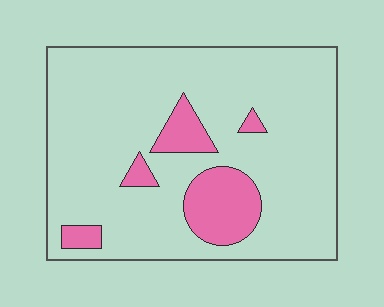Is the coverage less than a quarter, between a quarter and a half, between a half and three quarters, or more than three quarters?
Less than a quarter.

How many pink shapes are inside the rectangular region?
5.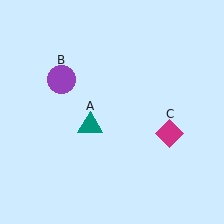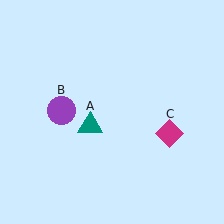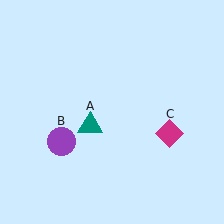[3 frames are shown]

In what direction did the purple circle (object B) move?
The purple circle (object B) moved down.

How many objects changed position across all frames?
1 object changed position: purple circle (object B).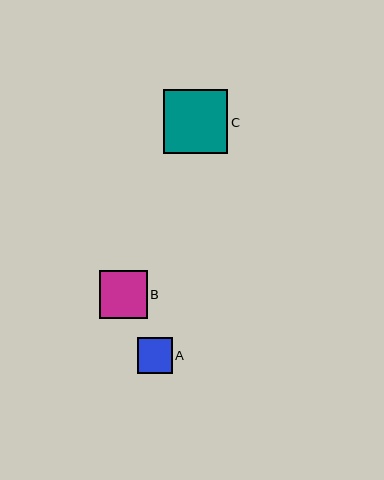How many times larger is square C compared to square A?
Square C is approximately 1.8 times the size of square A.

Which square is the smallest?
Square A is the smallest with a size of approximately 35 pixels.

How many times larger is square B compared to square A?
Square B is approximately 1.4 times the size of square A.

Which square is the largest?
Square C is the largest with a size of approximately 64 pixels.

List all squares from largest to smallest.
From largest to smallest: C, B, A.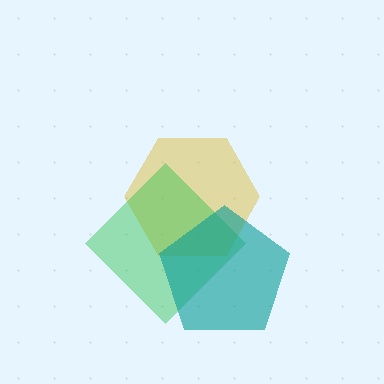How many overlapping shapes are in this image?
There are 3 overlapping shapes in the image.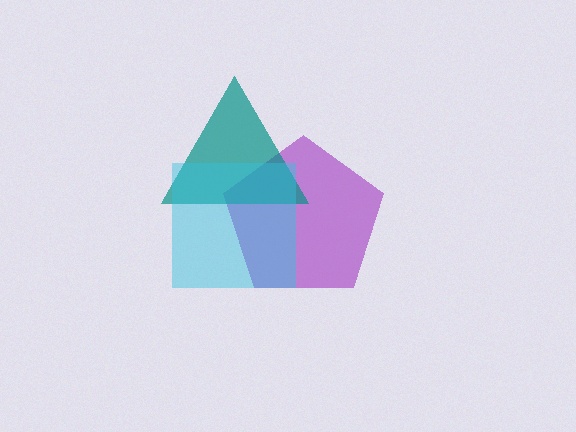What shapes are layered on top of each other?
The layered shapes are: a purple pentagon, a teal triangle, a cyan square.